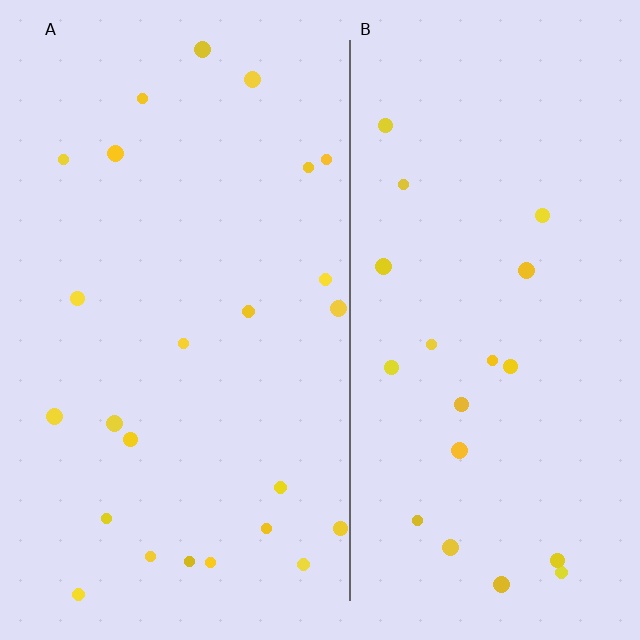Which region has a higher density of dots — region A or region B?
A (the left).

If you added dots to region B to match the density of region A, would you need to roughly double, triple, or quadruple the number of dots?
Approximately double.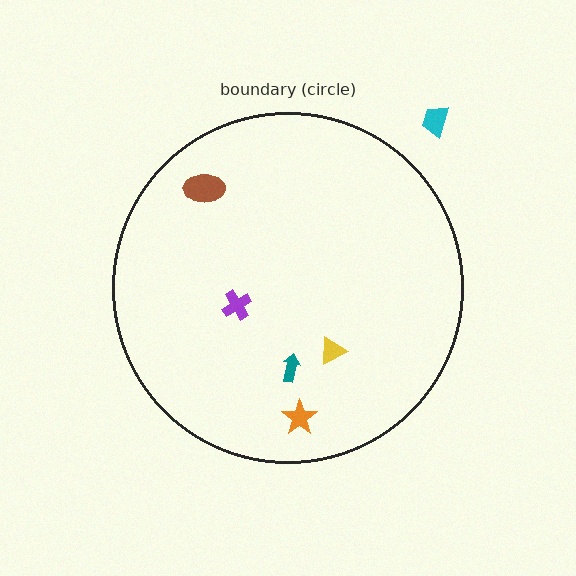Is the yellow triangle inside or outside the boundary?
Inside.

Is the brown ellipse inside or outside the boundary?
Inside.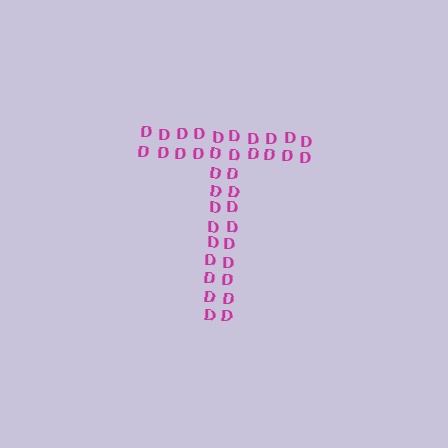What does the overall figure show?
The overall figure shows the letter T.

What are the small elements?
The small elements are letter D's.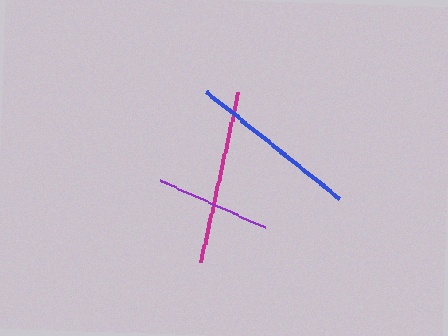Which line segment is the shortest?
The purple line is the shortest at approximately 115 pixels.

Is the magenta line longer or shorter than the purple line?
The magenta line is longer than the purple line.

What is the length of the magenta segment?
The magenta segment is approximately 174 pixels long.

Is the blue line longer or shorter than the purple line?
The blue line is longer than the purple line.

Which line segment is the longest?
The magenta line is the longest at approximately 174 pixels.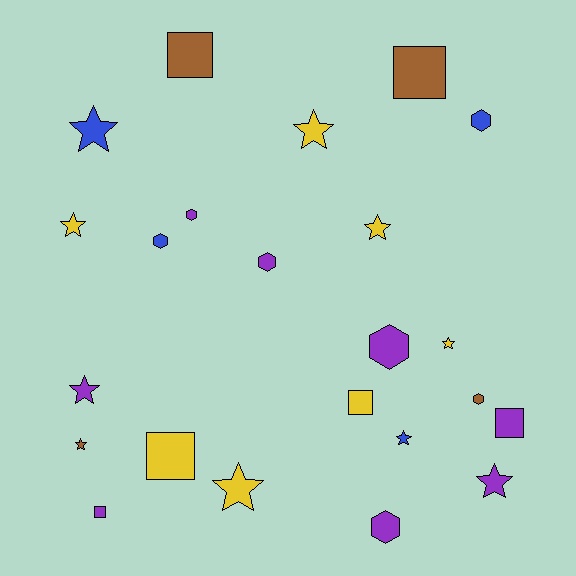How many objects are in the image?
There are 23 objects.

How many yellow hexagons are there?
There are no yellow hexagons.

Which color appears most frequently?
Purple, with 8 objects.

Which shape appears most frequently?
Star, with 10 objects.